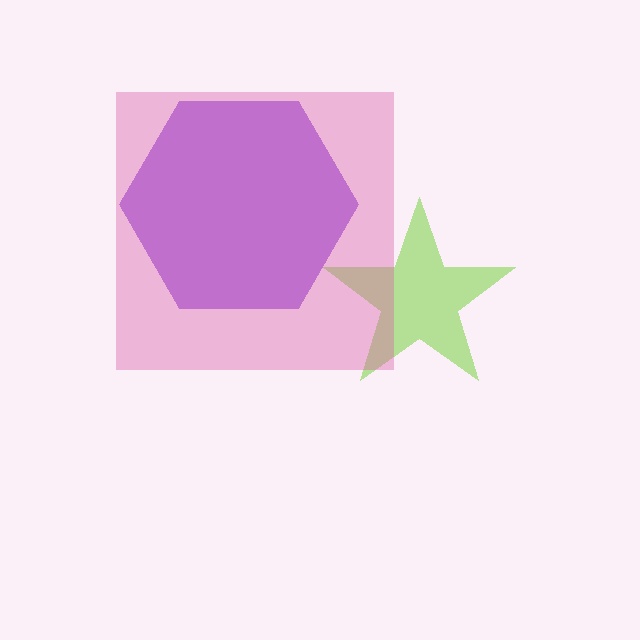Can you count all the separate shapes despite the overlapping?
Yes, there are 3 separate shapes.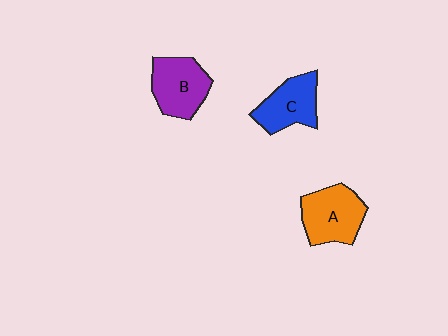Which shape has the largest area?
Shape A (orange).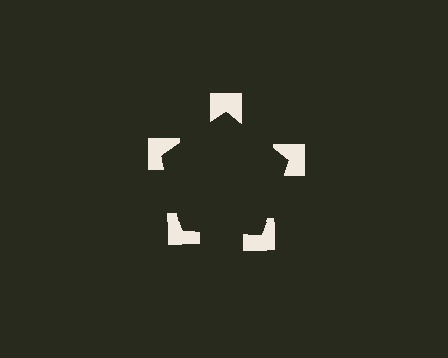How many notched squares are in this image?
There are 5 — one at each vertex of the illusory pentagon.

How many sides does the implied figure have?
5 sides.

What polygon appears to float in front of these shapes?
An illusory pentagon — its edges are inferred from the aligned wedge cuts in the notched squares, not physically drawn.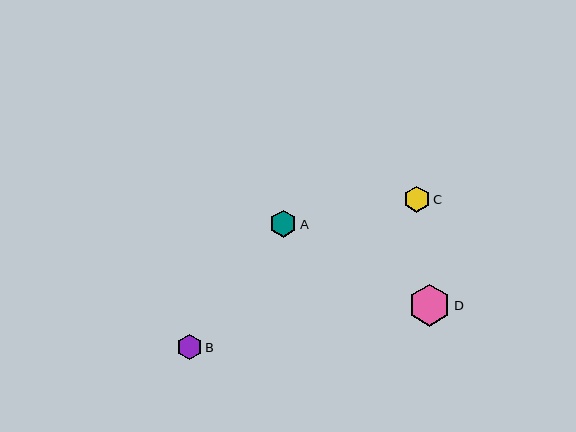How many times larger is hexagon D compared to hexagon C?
Hexagon D is approximately 1.6 times the size of hexagon C.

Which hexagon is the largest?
Hexagon D is the largest with a size of approximately 42 pixels.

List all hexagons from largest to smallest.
From largest to smallest: D, A, C, B.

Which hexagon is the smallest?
Hexagon B is the smallest with a size of approximately 25 pixels.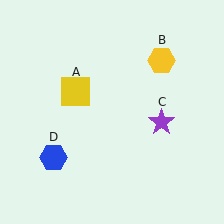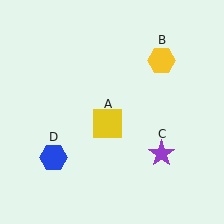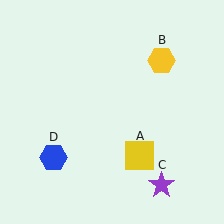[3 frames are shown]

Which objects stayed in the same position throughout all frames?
Yellow hexagon (object B) and blue hexagon (object D) remained stationary.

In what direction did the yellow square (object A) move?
The yellow square (object A) moved down and to the right.